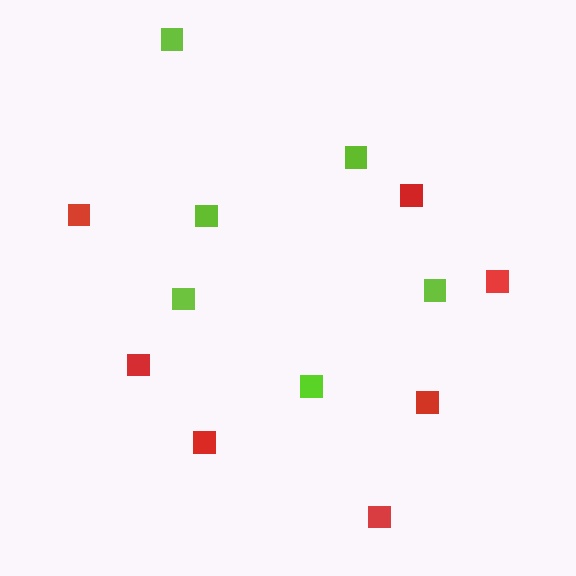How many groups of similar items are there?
There are 2 groups: one group of lime squares (6) and one group of red squares (7).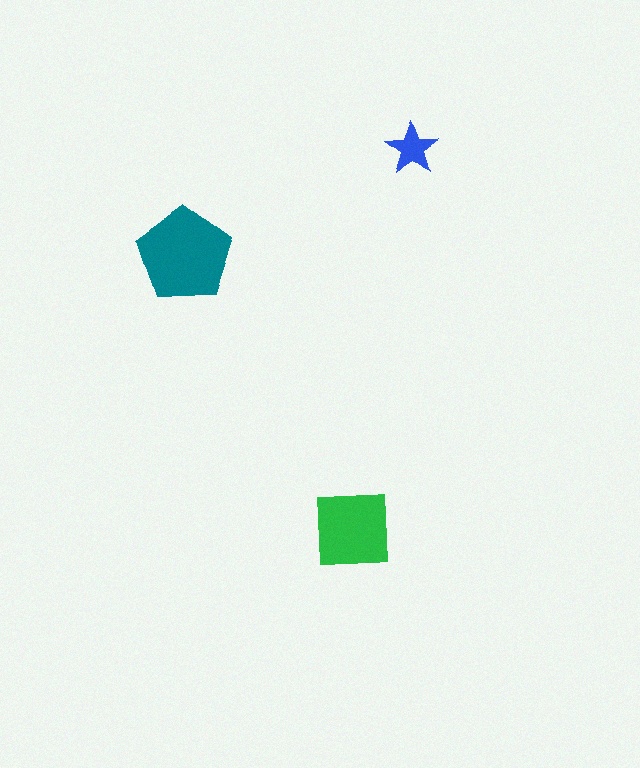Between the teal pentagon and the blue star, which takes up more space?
The teal pentagon.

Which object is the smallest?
The blue star.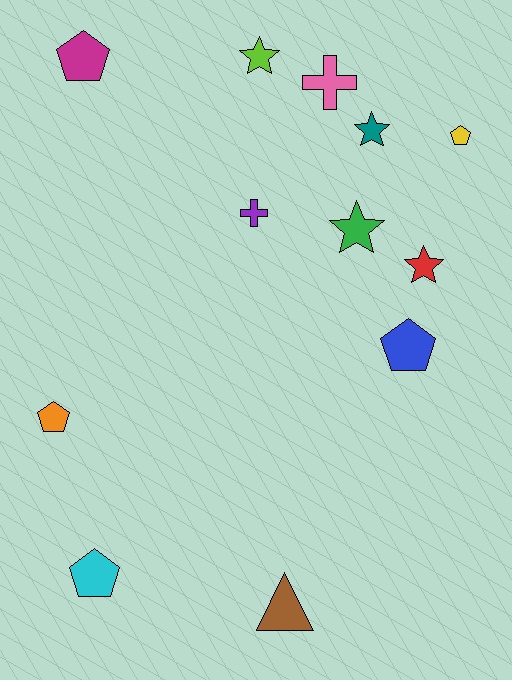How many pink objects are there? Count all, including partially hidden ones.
There is 1 pink object.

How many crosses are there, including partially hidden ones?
There are 2 crosses.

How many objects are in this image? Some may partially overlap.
There are 12 objects.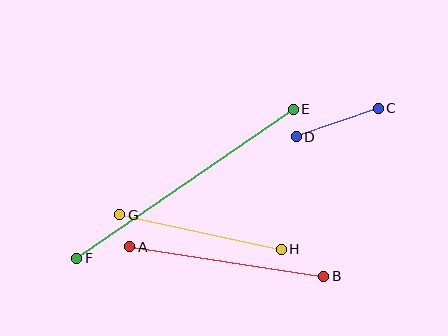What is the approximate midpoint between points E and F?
The midpoint is at approximately (185, 184) pixels.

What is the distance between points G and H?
The distance is approximately 165 pixels.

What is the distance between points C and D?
The distance is approximately 87 pixels.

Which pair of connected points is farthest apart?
Points E and F are farthest apart.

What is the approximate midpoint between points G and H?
The midpoint is at approximately (200, 232) pixels.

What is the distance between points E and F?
The distance is approximately 263 pixels.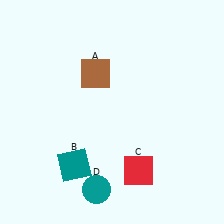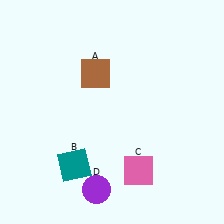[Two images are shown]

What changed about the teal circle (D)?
In Image 1, D is teal. In Image 2, it changed to purple.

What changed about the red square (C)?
In Image 1, C is red. In Image 2, it changed to pink.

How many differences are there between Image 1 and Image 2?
There are 2 differences between the two images.